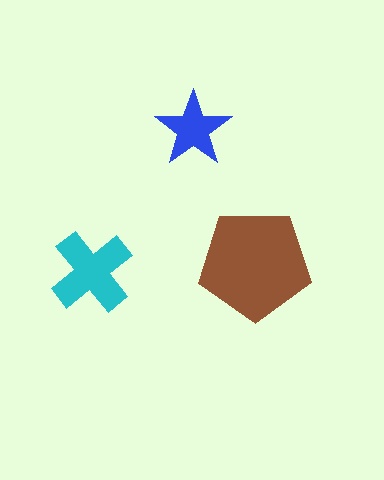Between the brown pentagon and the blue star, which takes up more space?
The brown pentagon.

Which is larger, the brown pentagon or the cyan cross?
The brown pentagon.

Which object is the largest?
The brown pentagon.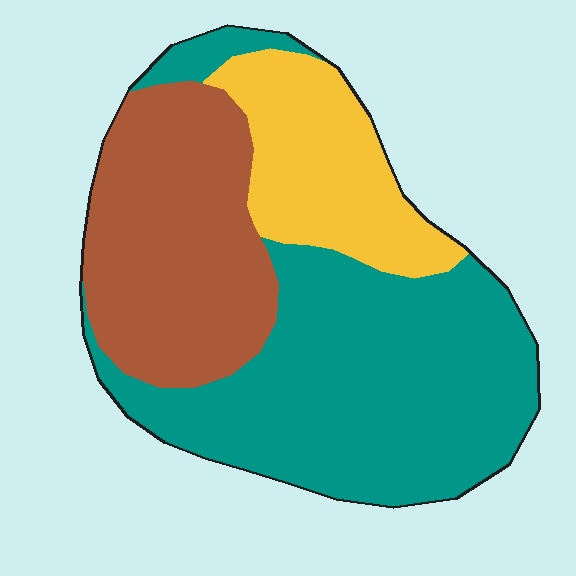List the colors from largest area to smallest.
From largest to smallest: teal, brown, yellow.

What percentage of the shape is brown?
Brown covers roughly 30% of the shape.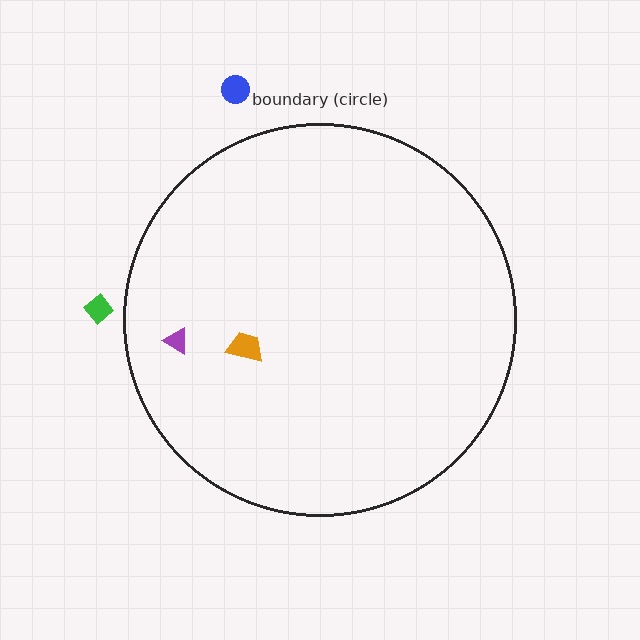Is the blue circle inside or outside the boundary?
Outside.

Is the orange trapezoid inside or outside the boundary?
Inside.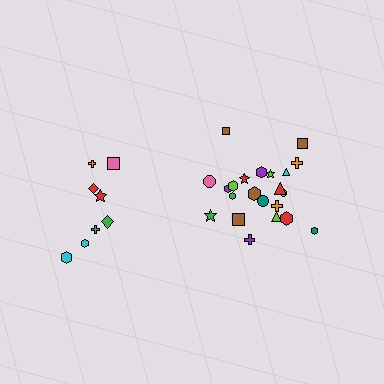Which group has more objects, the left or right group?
The right group.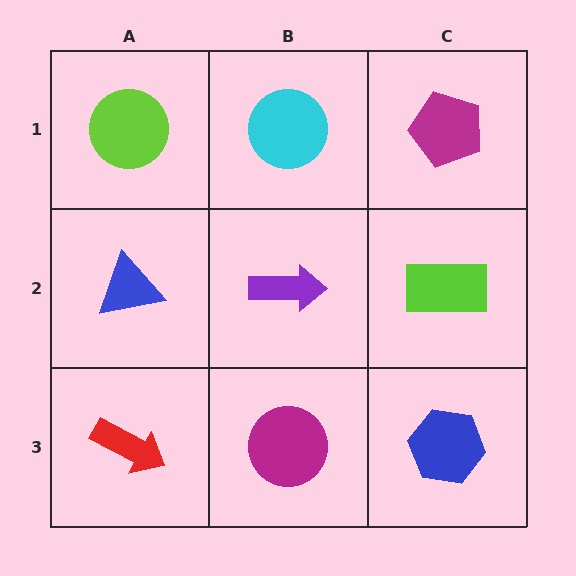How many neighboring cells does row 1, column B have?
3.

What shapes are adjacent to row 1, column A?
A blue triangle (row 2, column A), a cyan circle (row 1, column B).